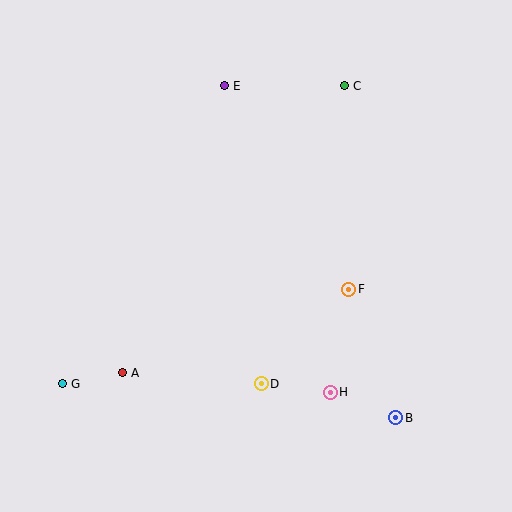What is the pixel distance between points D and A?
The distance between D and A is 140 pixels.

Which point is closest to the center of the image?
Point F at (349, 289) is closest to the center.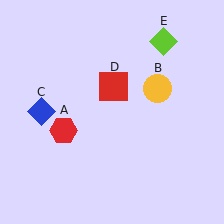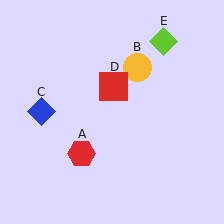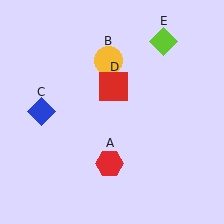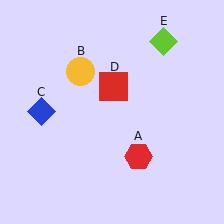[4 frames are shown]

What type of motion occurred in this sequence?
The red hexagon (object A), yellow circle (object B) rotated counterclockwise around the center of the scene.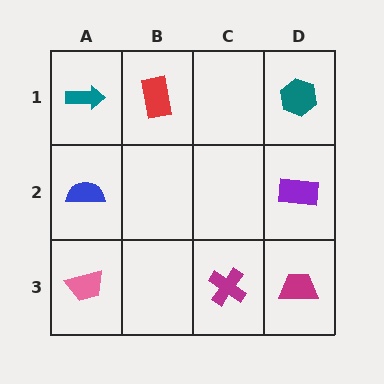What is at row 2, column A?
A blue semicircle.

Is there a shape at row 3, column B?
No, that cell is empty.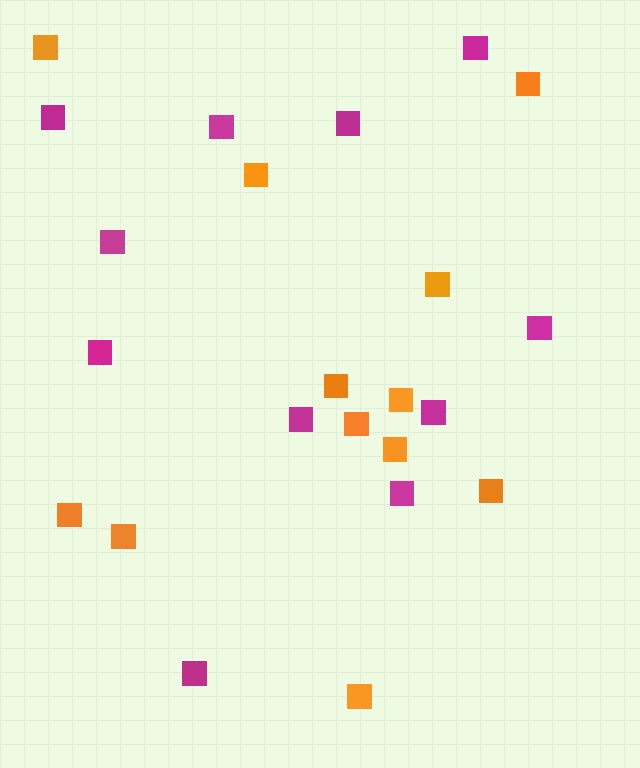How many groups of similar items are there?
There are 2 groups: one group of orange squares (12) and one group of magenta squares (11).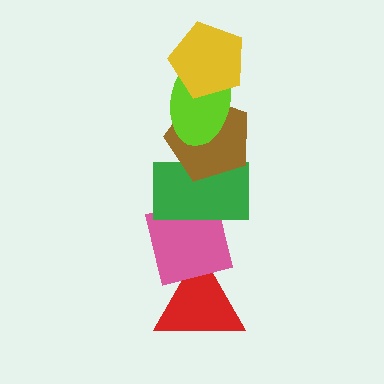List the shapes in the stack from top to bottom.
From top to bottom: the yellow pentagon, the lime ellipse, the brown pentagon, the green rectangle, the pink square, the red triangle.